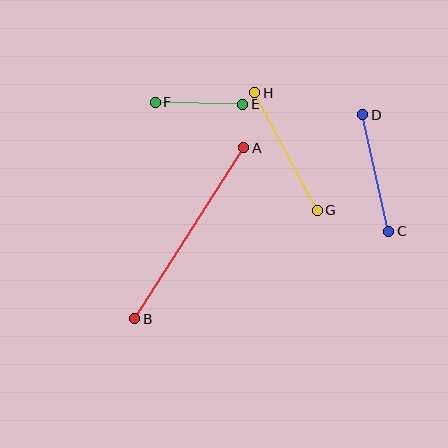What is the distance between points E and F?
The distance is approximately 88 pixels.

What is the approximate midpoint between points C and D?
The midpoint is at approximately (376, 173) pixels.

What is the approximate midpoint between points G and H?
The midpoint is at approximately (286, 152) pixels.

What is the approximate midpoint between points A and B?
The midpoint is at approximately (189, 233) pixels.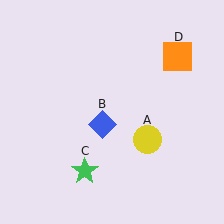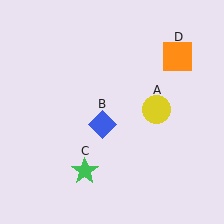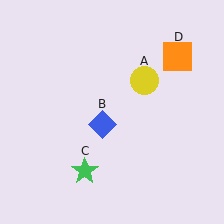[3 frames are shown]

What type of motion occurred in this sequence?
The yellow circle (object A) rotated counterclockwise around the center of the scene.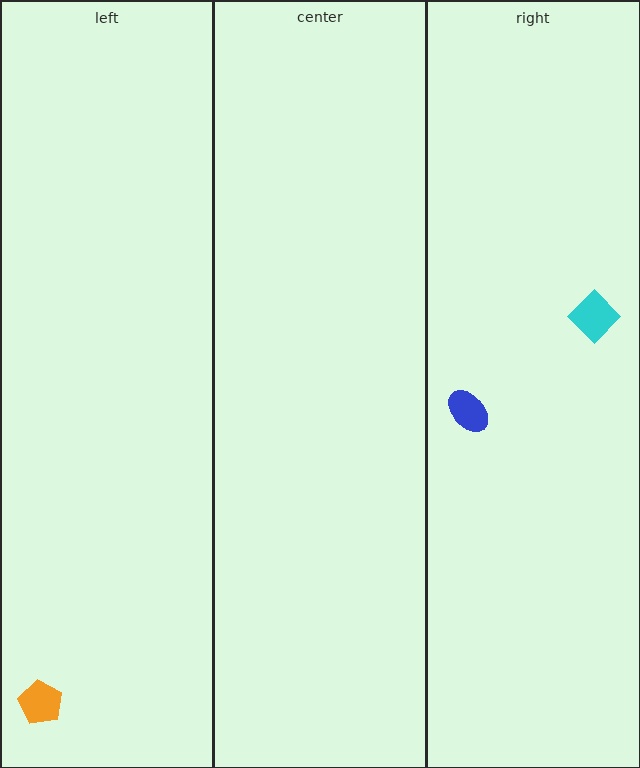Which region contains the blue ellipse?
The right region.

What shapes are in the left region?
The orange pentagon.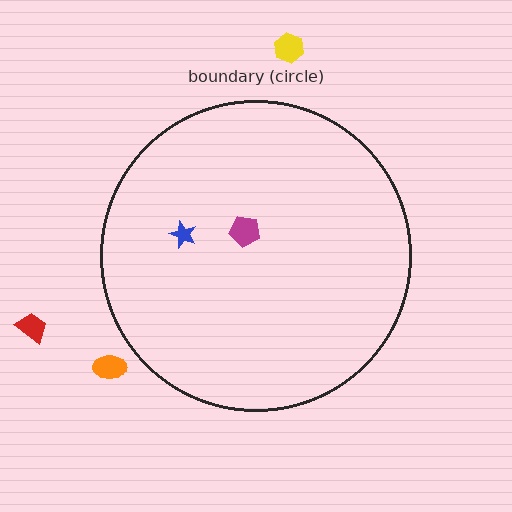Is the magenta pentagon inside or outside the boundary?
Inside.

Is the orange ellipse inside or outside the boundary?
Outside.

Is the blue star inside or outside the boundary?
Inside.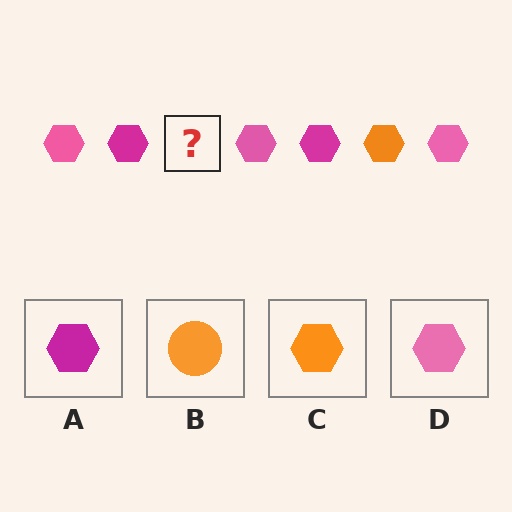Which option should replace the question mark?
Option C.